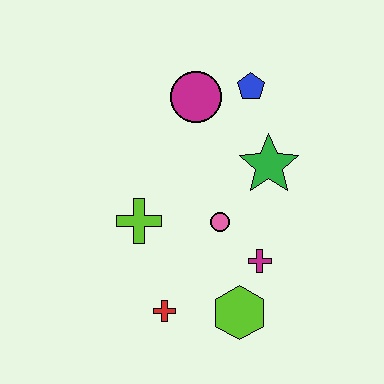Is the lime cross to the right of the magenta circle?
No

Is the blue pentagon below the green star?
No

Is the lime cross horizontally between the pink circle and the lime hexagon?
No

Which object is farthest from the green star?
The red cross is farthest from the green star.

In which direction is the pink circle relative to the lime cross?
The pink circle is to the right of the lime cross.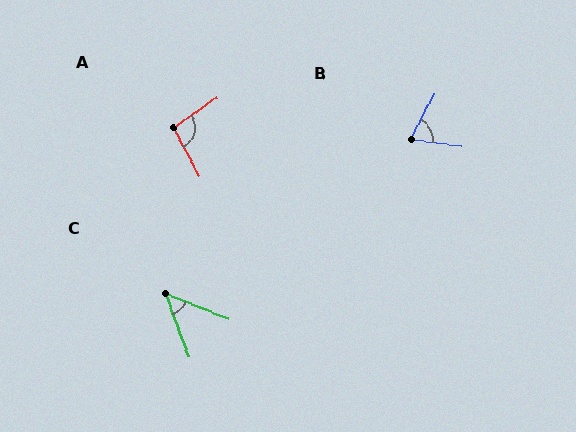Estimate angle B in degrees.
Approximately 71 degrees.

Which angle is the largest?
A, at approximately 97 degrees.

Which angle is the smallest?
C, at approximately 48 degrees.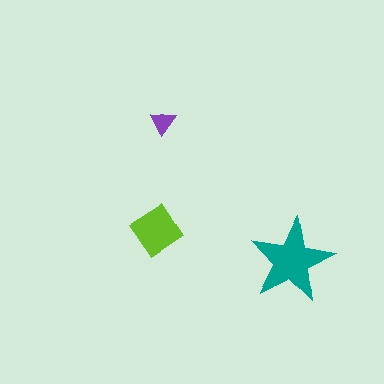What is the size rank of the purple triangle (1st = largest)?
3rd.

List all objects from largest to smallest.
The teal star, the lime diamond, the purple triangle.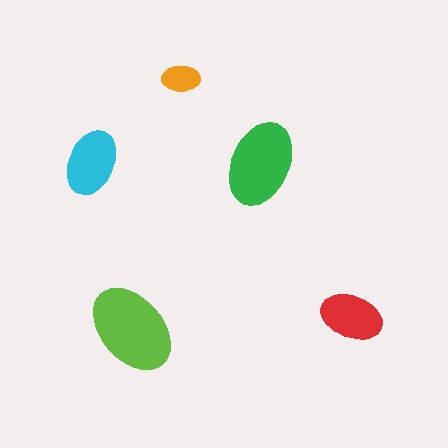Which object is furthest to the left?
The cyan ellipse is leftmost.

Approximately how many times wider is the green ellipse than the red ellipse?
About 1.5 times wider.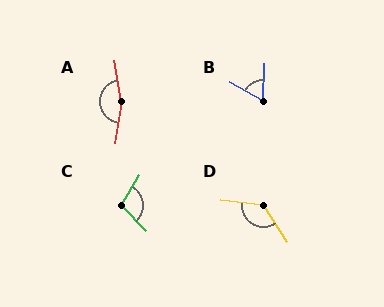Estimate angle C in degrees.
Approximately 106 degrees.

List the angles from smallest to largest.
B (63°), C (106°), D (129°), A (162°).